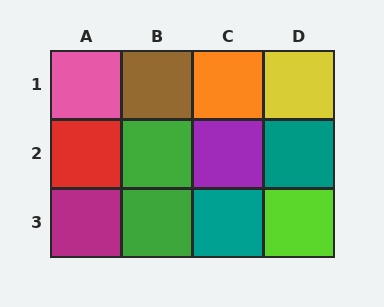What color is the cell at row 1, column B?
Brown.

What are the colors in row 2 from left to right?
Red, green, purple, teal.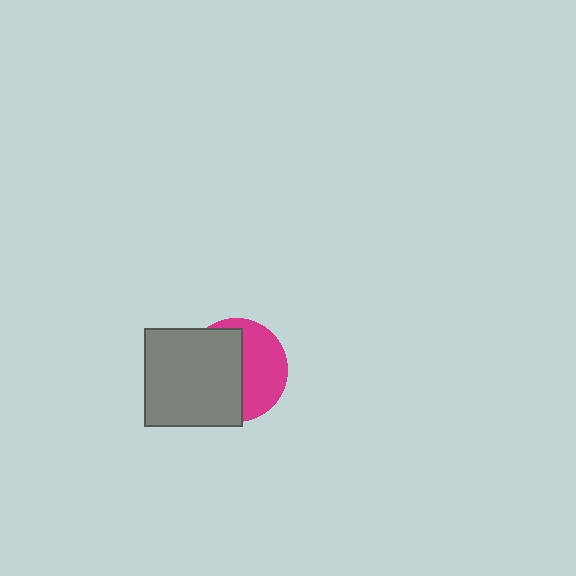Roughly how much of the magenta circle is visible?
A small part of it is visible (roughly 44%).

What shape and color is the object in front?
The object in front is a gray square.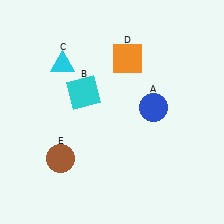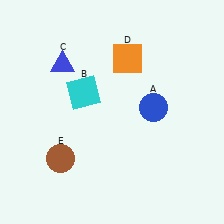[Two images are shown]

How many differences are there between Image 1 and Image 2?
There is 1 difference between the two images.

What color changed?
The triangle (C) changed from cyan in Image 1 to blue in Image 2.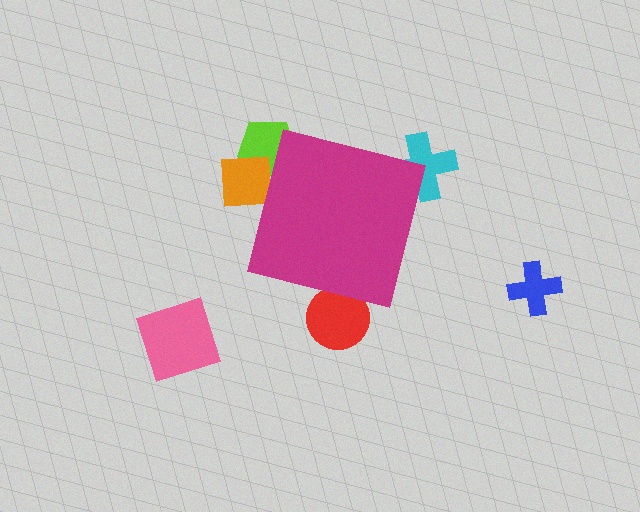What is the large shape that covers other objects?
A magenta square.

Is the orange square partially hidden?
Yes, the orange square is partially hidden behind the magenta square.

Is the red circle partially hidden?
Yes, the red circle is partially hidden behind the magenta square.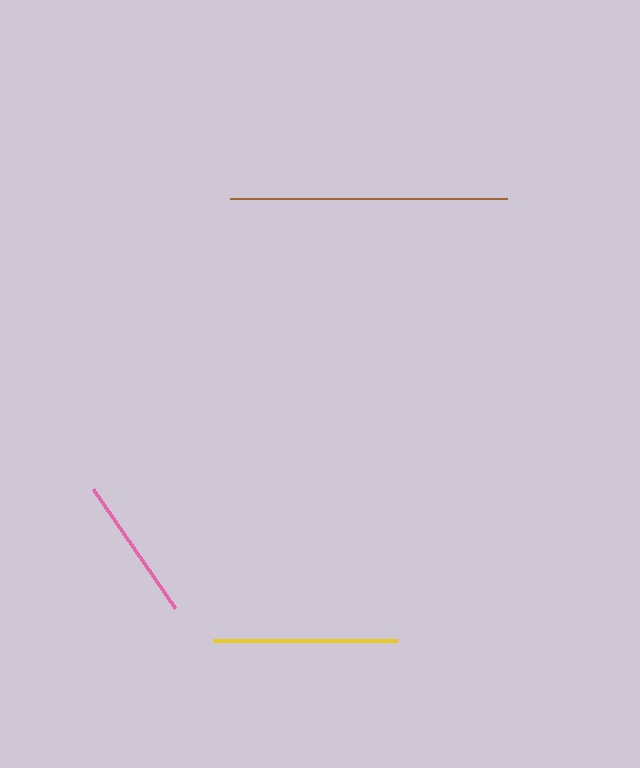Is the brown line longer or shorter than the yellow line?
The brown line is longer than the yellow line.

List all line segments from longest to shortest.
From longest to shortest: brown, yellow, pink.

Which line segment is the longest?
The brown line is the longest at approximately 277 pixels.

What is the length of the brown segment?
The brown segment is approximately 277 pixels long.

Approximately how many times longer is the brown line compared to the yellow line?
The brown line is approximately 1.5 times the length of the yellow line.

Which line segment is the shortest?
The pink line is the shortest at approximately 145 pixels.